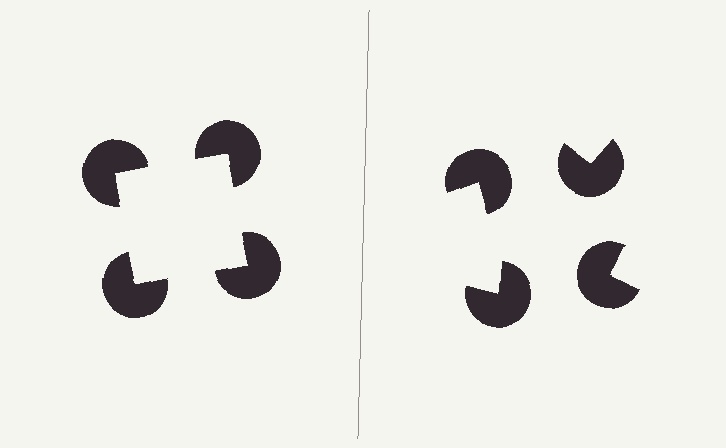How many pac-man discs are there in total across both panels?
8 — 4 on each side.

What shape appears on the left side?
An illusory square.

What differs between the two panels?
The pac-man discs are positioned identically on both sides; only the wedge orientations differ. On the left they align to a square; on the right they are misaligned.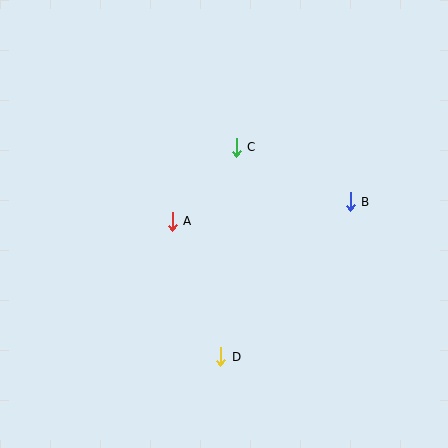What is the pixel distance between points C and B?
The distance between C and B is 126 pixels.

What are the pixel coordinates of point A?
Point A is at (172, 221).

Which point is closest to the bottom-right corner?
Point D is closest to the bottom-right corner.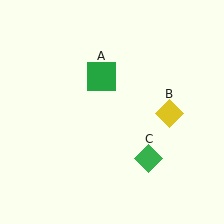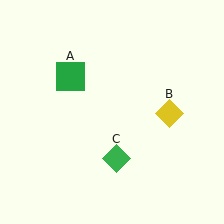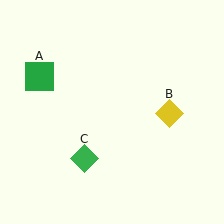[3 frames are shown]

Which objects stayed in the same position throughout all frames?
Yellow diamond (object B) remained stationary.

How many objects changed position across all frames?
2 objects changed position: green square (object A), green diamond (object C).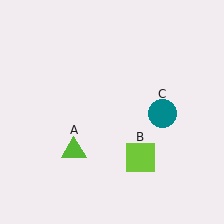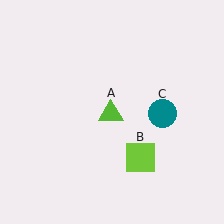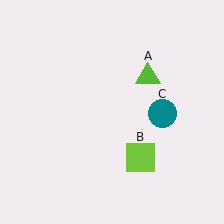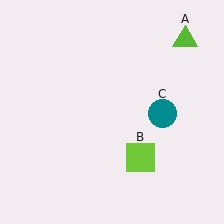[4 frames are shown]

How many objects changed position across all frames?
1 object changed position: lime triangle (object A).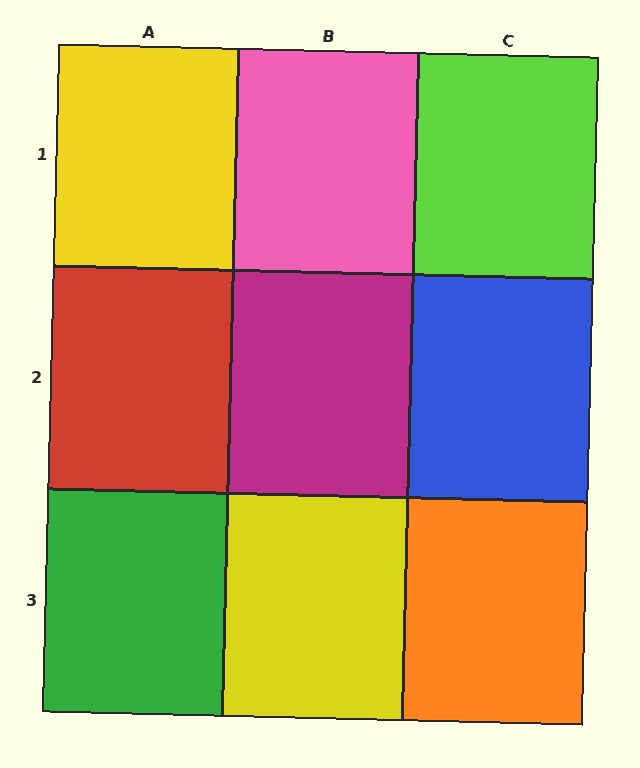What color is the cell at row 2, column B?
Magenta.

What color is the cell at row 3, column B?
Yellow.